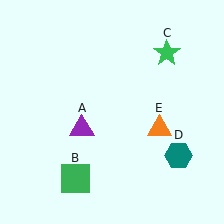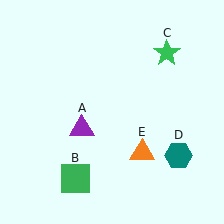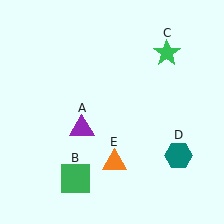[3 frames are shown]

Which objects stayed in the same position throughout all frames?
Purple triangle (object A) and green square (object B) and green star (object C) and teal hexagon (object D) remained stationary.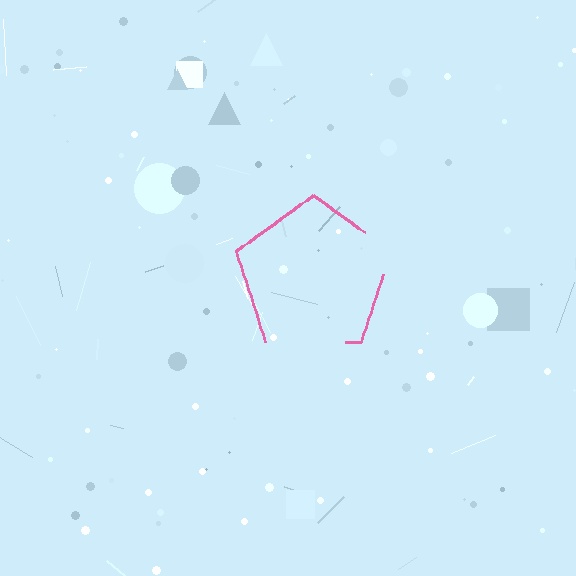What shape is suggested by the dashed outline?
The dashed outline suggests a pentagon.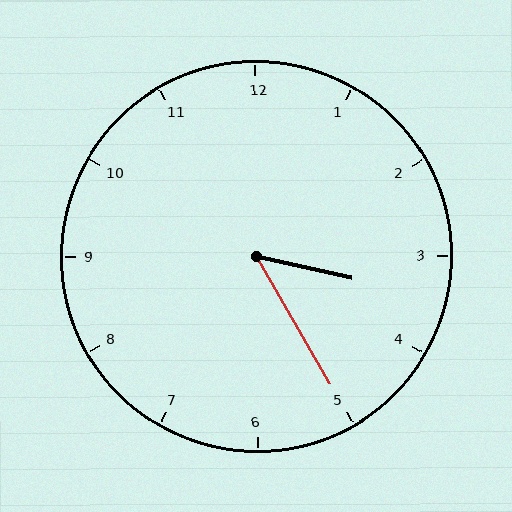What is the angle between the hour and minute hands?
Approximately 48 degrees.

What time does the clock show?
3:25.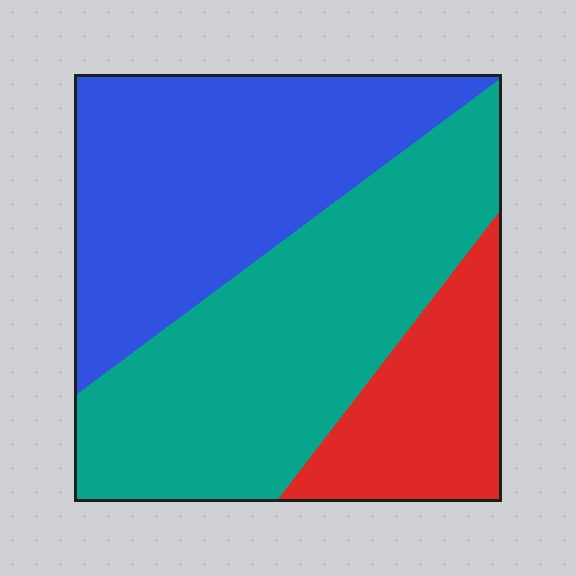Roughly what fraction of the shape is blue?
Blue takes up about three eighths (3/8) of the shape.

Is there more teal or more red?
Teal.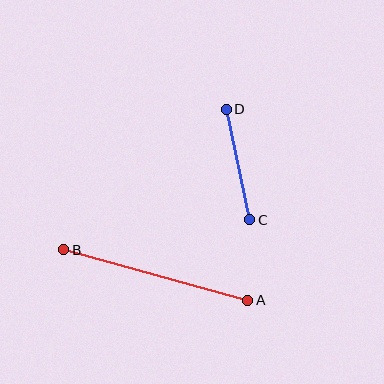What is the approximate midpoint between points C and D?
The midpoint is at approximately (238, 165) pixels.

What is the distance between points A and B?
The distance is approximately 191 pixels.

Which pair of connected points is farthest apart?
Points A and B are farthest apart.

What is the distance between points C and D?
The distance is approximately 113 pixels.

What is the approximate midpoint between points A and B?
The midpoint is at approximately (156, 275) pixels.